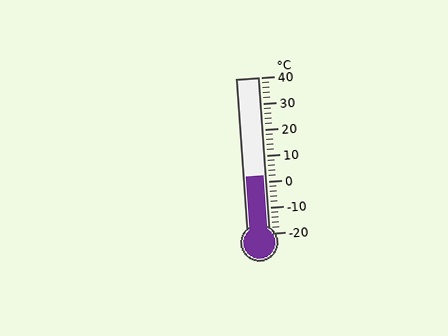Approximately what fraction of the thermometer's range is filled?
The thermometer is filled to approximately 35% of its range.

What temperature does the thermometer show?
The thermometer shows approximately 2°C.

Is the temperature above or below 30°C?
The temperature is below 30°C.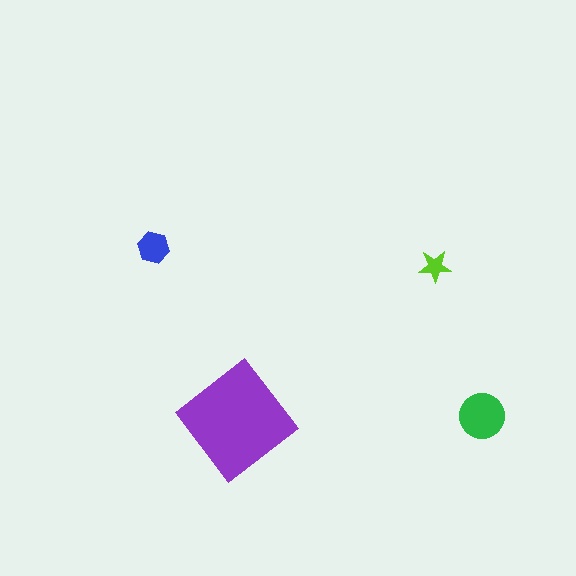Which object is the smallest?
The lime star.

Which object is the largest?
The purple diamond.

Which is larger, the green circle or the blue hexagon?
The green circle.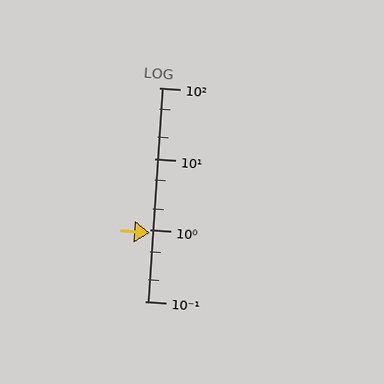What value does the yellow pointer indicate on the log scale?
The pointer indicates approximately 0.9.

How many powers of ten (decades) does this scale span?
The scale spans 3 decades, from 0.1 to 100.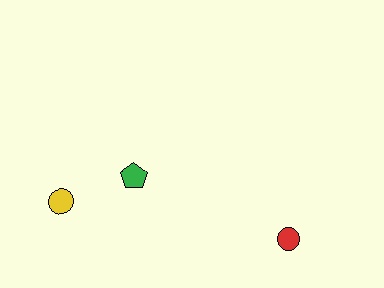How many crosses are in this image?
There are no crosses.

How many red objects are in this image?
There is 1 red object.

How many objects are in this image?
There are 3 objects.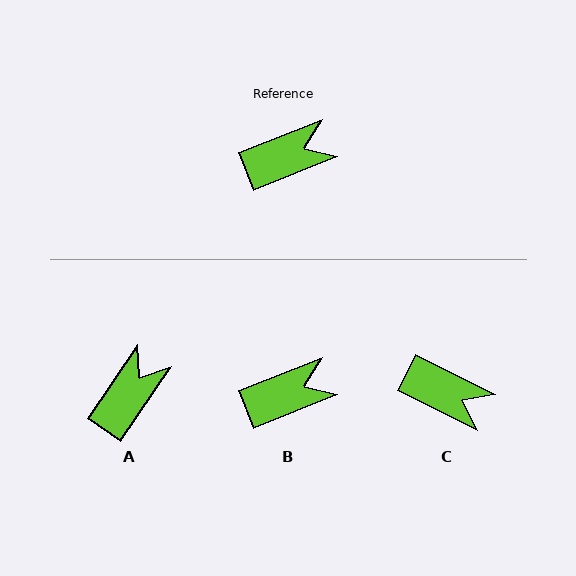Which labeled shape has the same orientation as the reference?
B.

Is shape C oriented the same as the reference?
No, it is off by about 49 degrees.